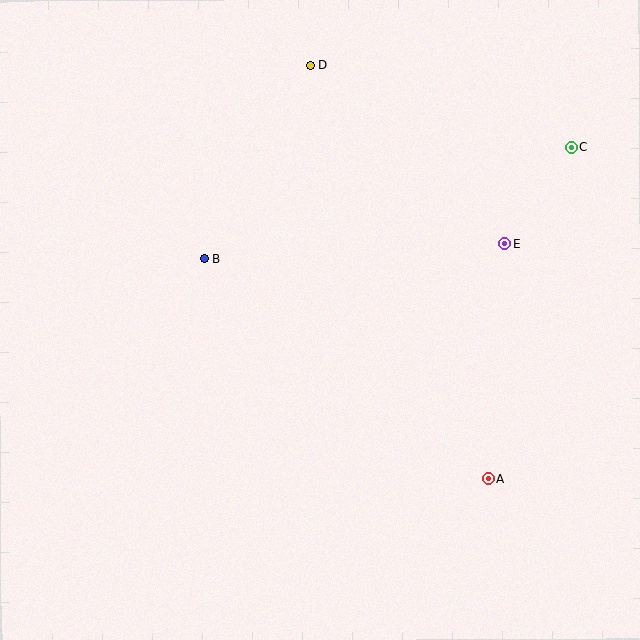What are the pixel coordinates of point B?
Point B is at (204, 258).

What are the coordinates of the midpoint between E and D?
The midpoint between E and D is at (407, 154).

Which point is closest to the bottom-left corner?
Point B is closest to the bottom-left corner.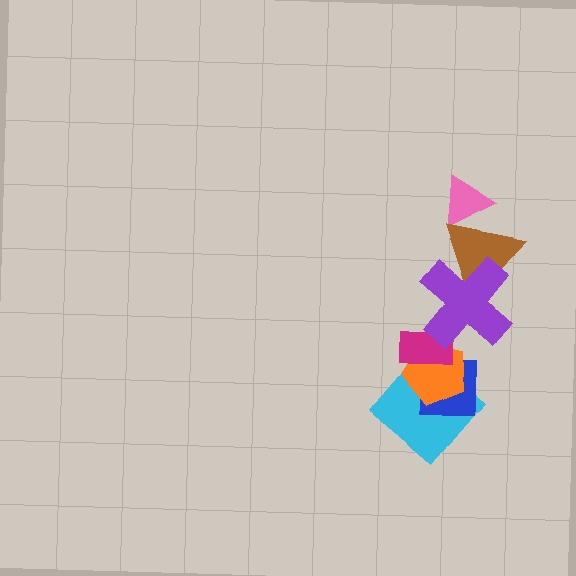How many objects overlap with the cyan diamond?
3 objects overlap with the cyan diamond.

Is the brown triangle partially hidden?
Yes, it is partially covered by another shape.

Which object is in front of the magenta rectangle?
The purple cross is in front of the magenta rectangle.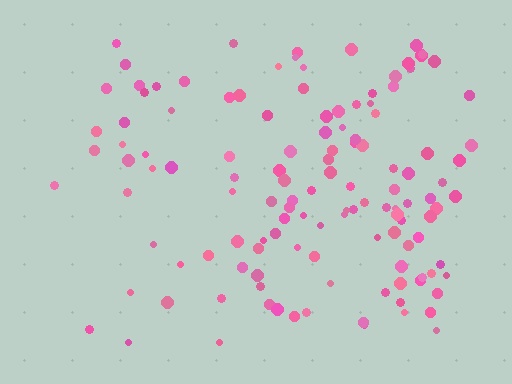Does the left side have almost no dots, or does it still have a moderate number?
Still a moderate number, just noticeably fewer than the right.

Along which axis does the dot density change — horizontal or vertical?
Horizontal.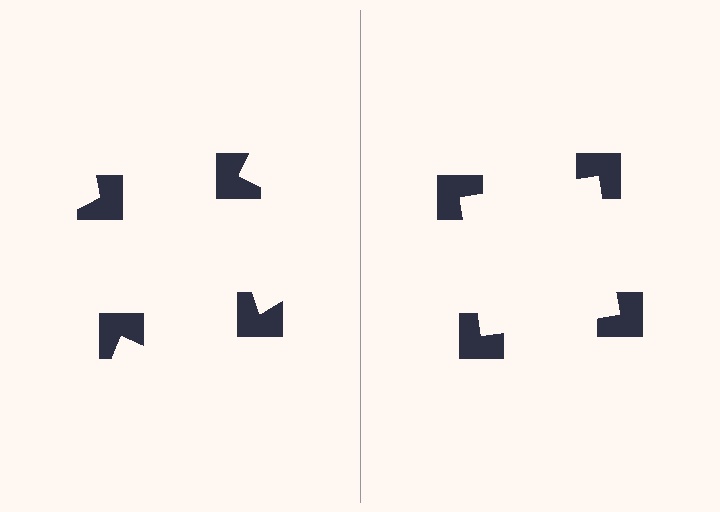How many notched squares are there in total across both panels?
8 — 4 on each side.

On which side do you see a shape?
An illusory square appears on the right side. On the left side the wedge cuts are rotated, so no coherent shape forms.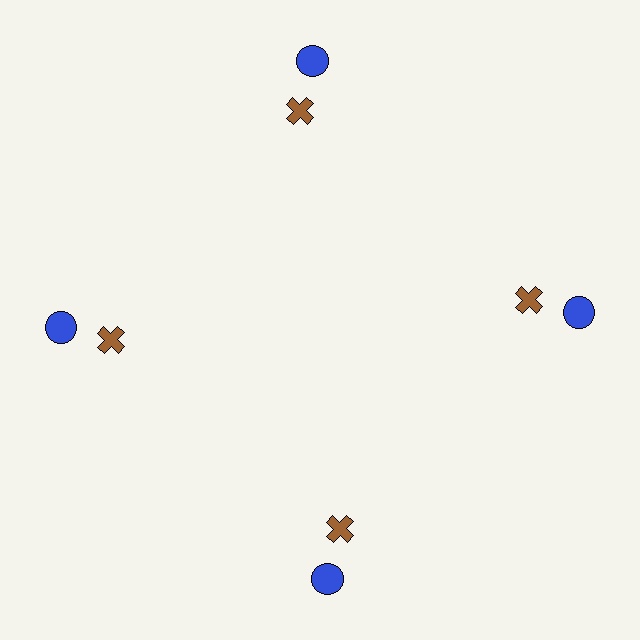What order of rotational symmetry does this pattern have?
This pattern has 4-fold rotational symmetry.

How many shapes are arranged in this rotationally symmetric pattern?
There are 8 shapes, arranged in 4 groups of 2.